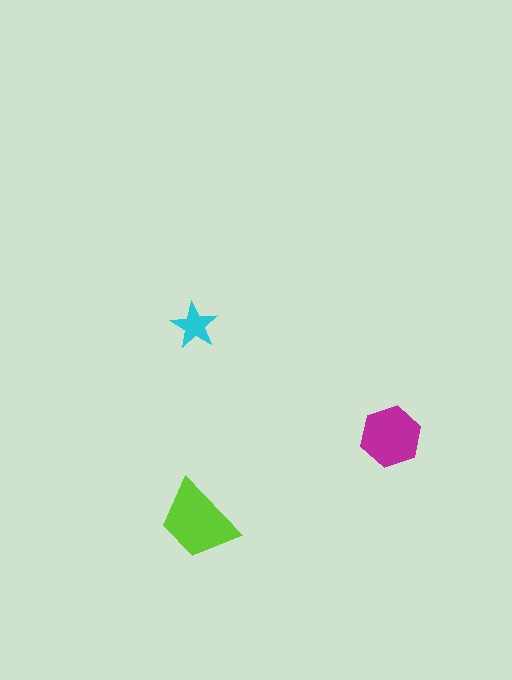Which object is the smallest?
The cyan star.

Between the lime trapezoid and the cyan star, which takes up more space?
The lime trapezoid.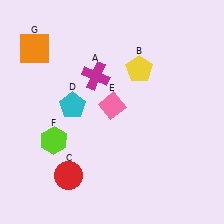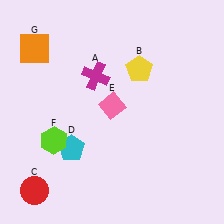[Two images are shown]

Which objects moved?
The objects that moved are: the red circle (C), the cyan pentagon (D).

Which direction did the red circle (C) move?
The red circle (C) moved left.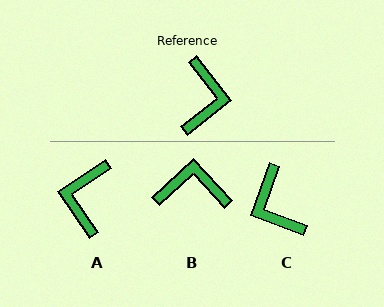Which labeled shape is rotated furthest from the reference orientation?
A, about 176 degrees away.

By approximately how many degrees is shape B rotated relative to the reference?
Approximately 94 degrees counter-clockwise.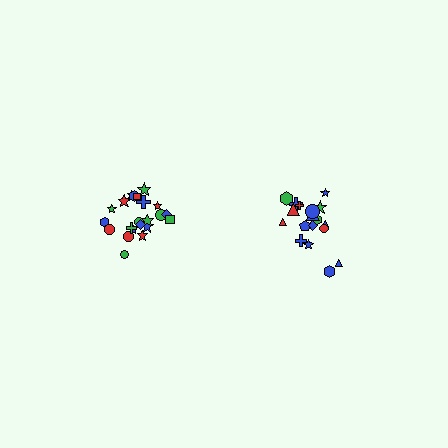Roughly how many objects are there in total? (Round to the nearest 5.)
Roughly 40 objects in total.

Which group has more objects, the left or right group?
The left group.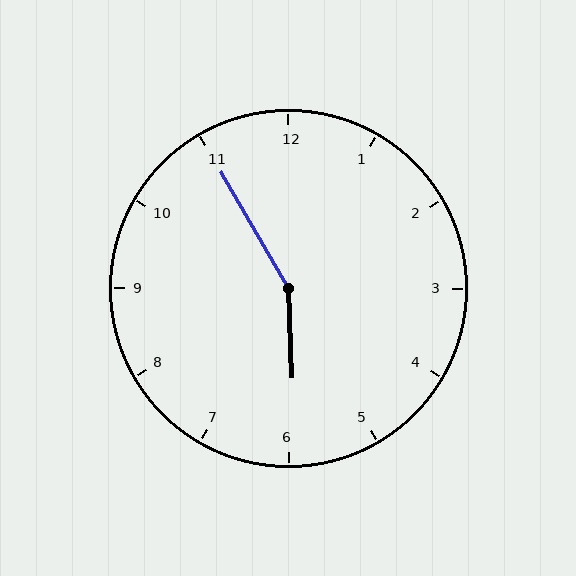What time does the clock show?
5:55.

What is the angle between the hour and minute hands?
Approximately 152 degrees.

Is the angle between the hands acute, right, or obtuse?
It is obtuse.